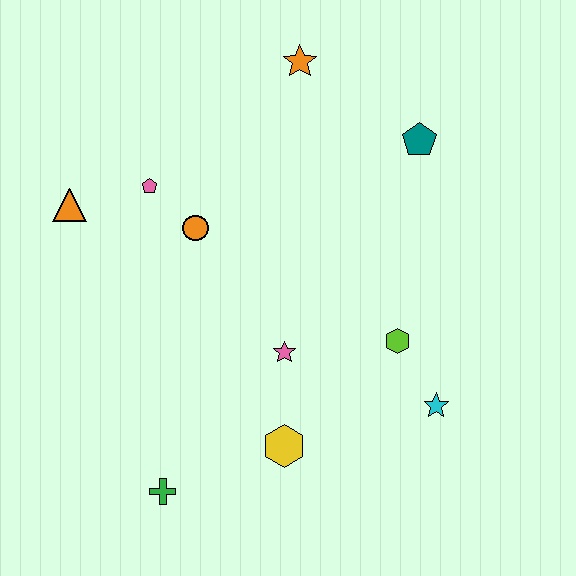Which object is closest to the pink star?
The yellow hexagon is closest to the pink star.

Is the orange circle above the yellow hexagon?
Yes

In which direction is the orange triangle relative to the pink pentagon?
The orange triangle is to the left of the pink pentagon.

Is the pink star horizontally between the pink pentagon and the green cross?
No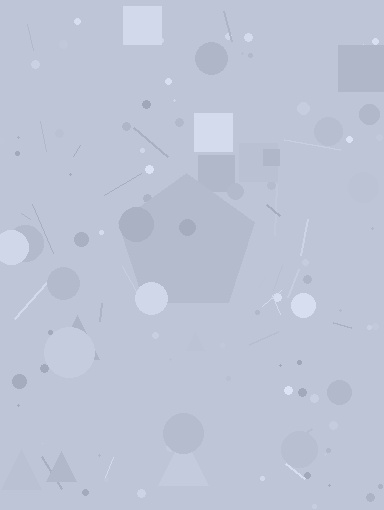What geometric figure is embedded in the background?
A pentagon is embedded in the background.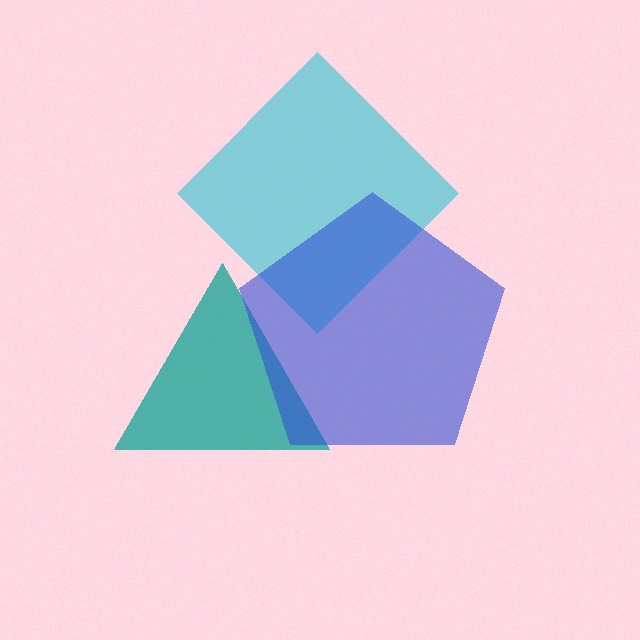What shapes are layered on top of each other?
The layered shapes are: a cyan diamond, a teal triangle, a blue pentagon.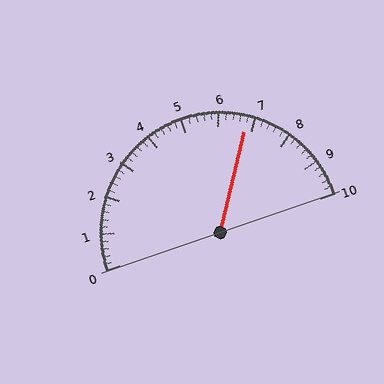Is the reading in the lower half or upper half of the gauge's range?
The reading is in the upper half of the range (0 to 10).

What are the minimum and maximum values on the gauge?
The gauge ranges from 0 to 10.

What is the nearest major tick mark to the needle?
The nearest major tick mark is 7.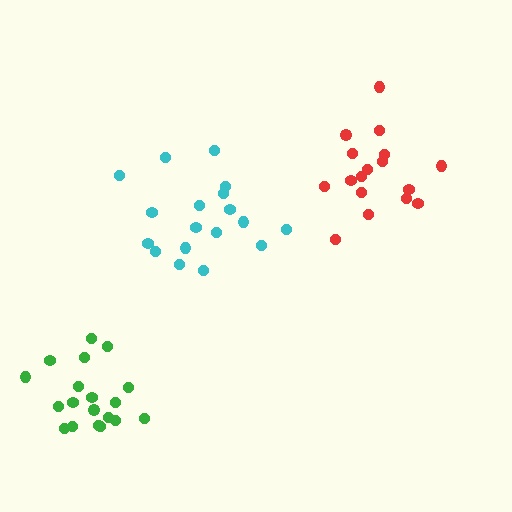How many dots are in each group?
Group 1: 18 dots, Group 2: 17 dots, Group 3: 19 dots (54 total).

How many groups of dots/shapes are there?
There are 3 groups.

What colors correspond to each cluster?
The clusters are colored: cyan, red, green.